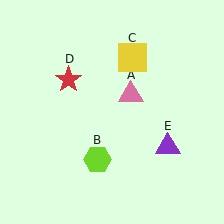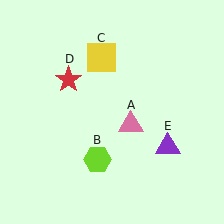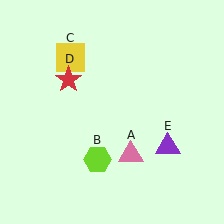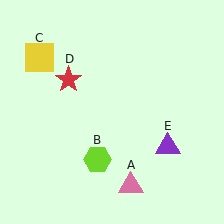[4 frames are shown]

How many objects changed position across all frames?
2 objects changed position: pink triangle (object A), yellow square (object C).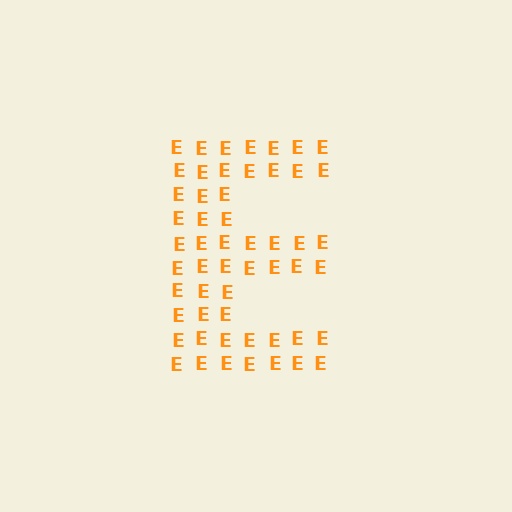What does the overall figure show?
The overall figure shows the letter E.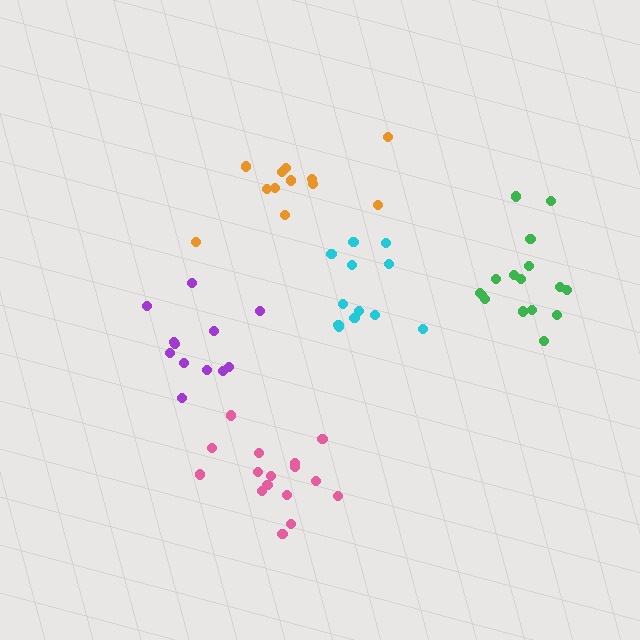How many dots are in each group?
Group 1: 16 dots, Group 2: 12 dots, Group 3: 12 dots, Group 4: 16 dots, Group 5: 12 dots (68 total).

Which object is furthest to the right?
The green cluster is rightmost.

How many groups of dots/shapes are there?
There are 5 groups.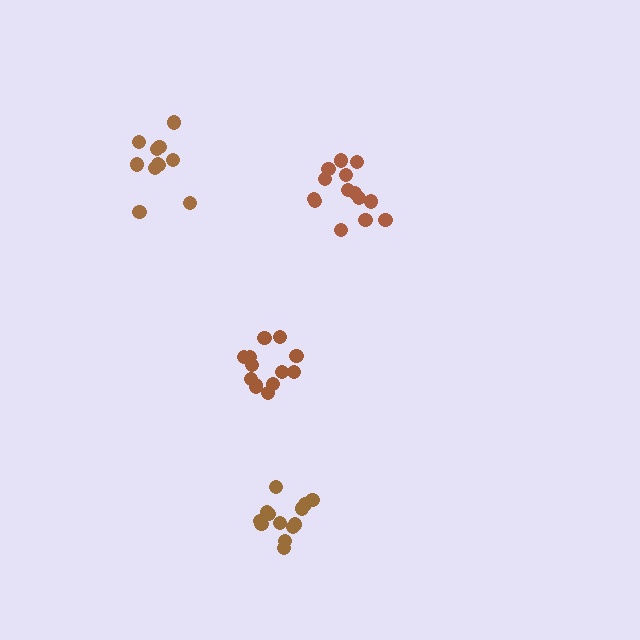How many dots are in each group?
Group 1: 13 dots, Group 2: 12 dots, Group 3: 13 dots, Group 4: 14 dots (52 total).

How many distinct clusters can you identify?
There are 4 distinct clusters.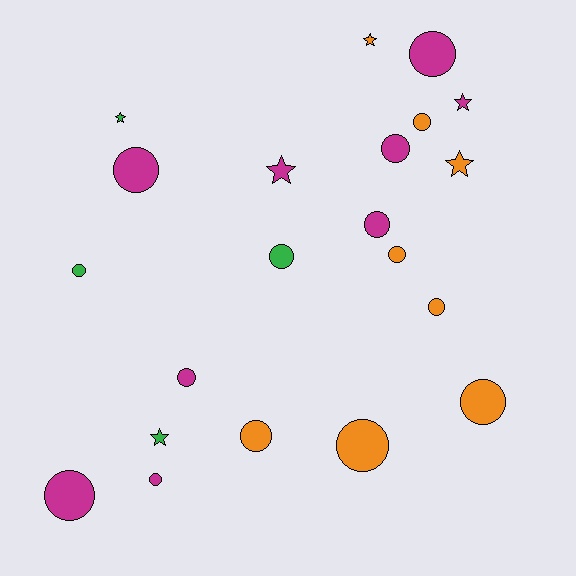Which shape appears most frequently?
Circle, with 15 objects.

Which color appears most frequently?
Magenta, with 9 objects.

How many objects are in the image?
There are 21 objects.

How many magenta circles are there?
There are 7 magenta circles.